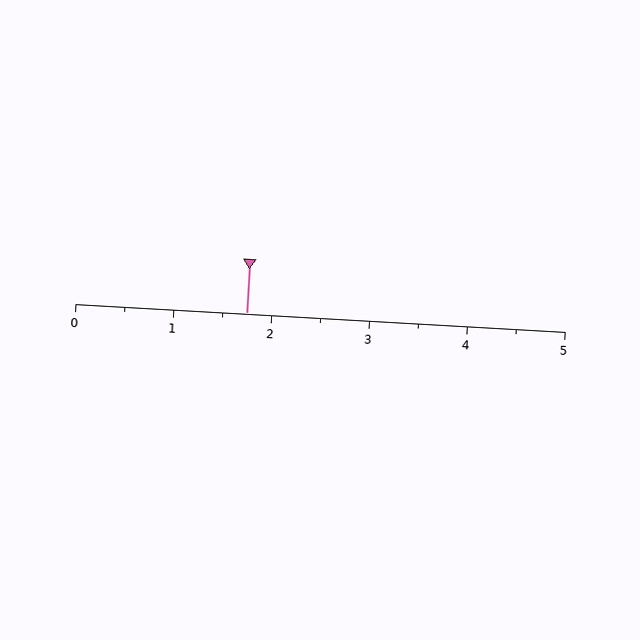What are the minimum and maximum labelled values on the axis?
The axis runs from 0 to 5.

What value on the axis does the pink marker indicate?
The marker indicates approximately 1.8.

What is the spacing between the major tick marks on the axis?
The major ticks are spaced 1 apart.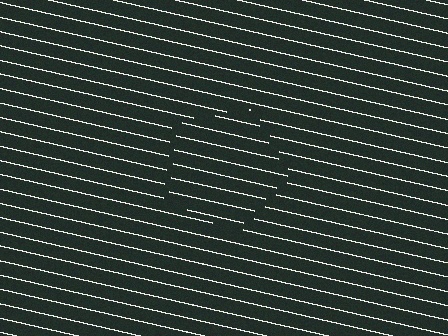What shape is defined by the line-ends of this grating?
An illusory pentagon. The interior of the shape contains the same grating, shifted by half a period — the contour is defined by the phase discontinuity where line-ends from the inner and outer gratings abut.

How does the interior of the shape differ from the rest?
The interior of the shape contains the same grating, shifted by half a period — the contour is defined by the phase discontinuity where line-ends from the inner and outer gratings abut.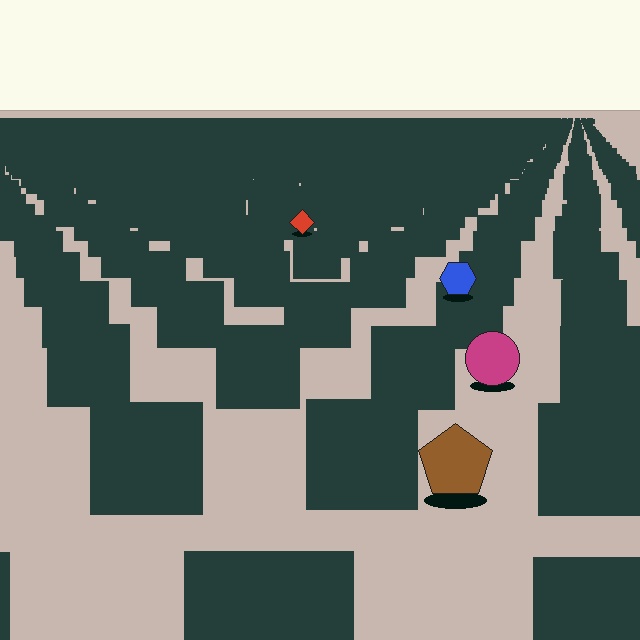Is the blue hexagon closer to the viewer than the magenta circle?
No. The magenta circle is closer — you can tell from the texture gradient: the ground texture is coarser near it.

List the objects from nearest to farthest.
From nearest to farthest: the brown pentagon, the magenta circle, the blue hexagon, the red diamond.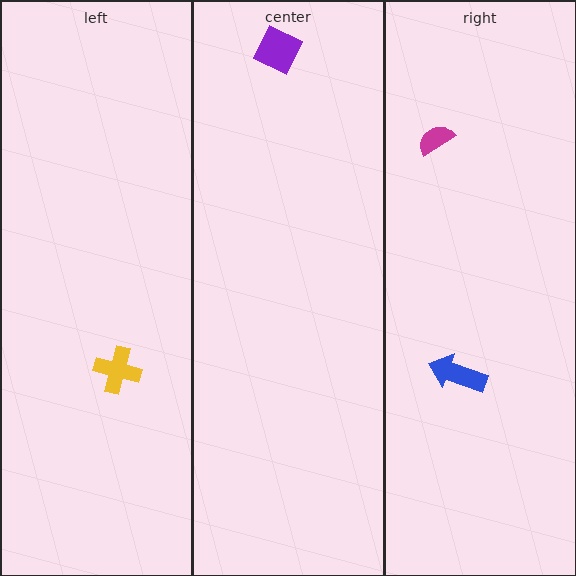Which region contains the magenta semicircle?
The right region.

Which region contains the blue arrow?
The right region.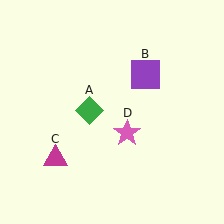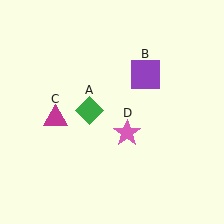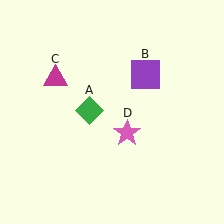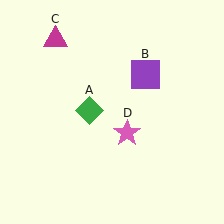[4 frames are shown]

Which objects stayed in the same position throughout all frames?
Green diamond (object A) and purple square (object B) and pink star (object D) remained stationary.